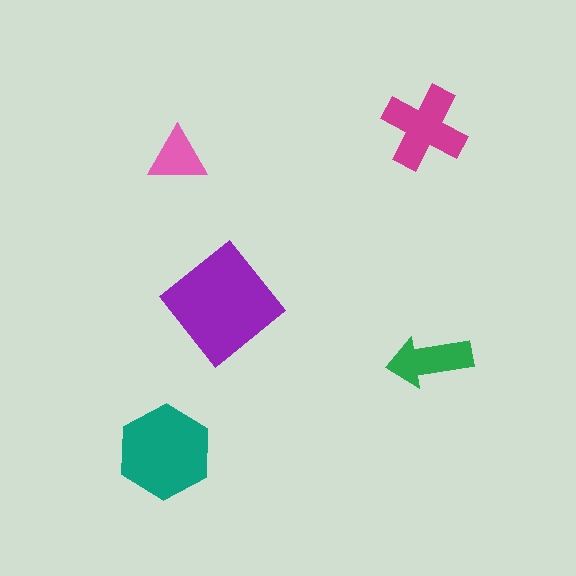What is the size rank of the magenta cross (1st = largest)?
3rd.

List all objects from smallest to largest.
The pink triangle, the green arrow, the magenta cross, the teal hexagon, the purple diamond.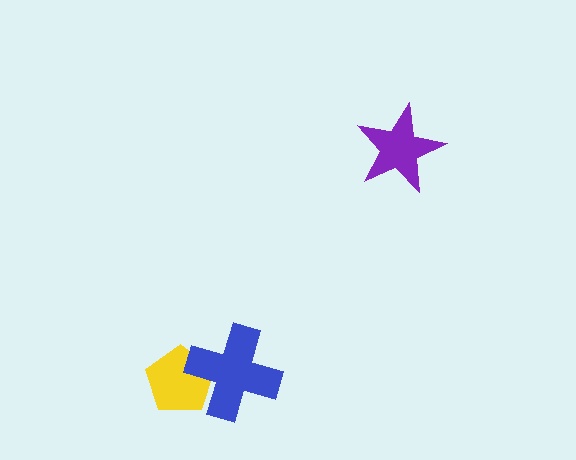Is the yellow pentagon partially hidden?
Yes, it is partially covered by another shape.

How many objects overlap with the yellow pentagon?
1 object overlaps with the yellow pentagon.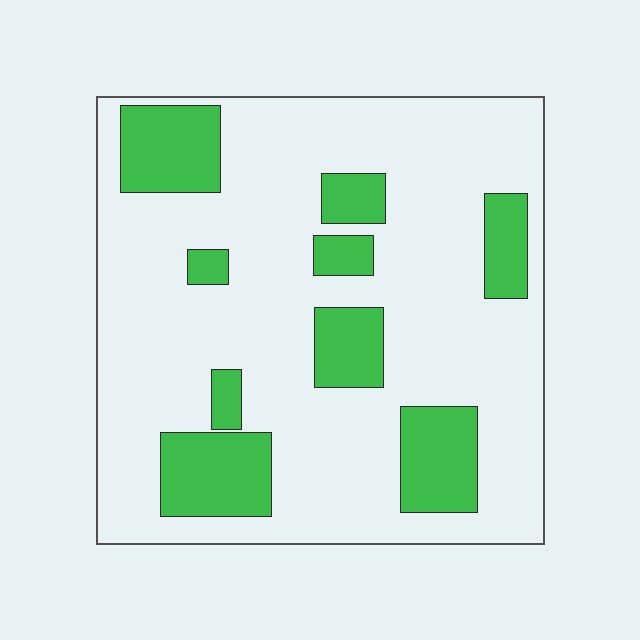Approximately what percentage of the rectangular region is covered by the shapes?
Approximately 25%.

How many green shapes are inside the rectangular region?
9.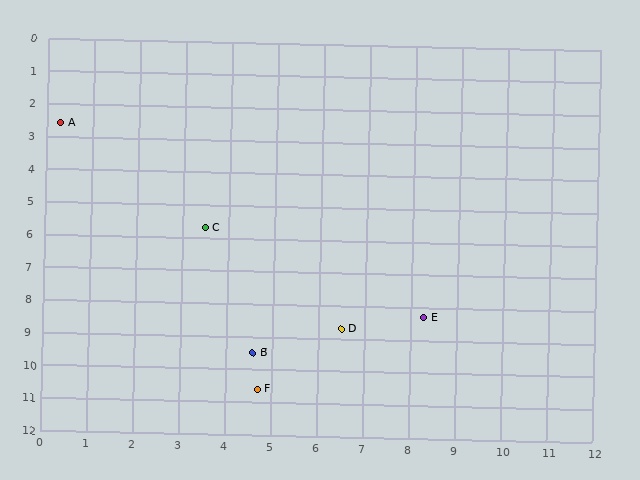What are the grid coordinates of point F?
Point F is at approximately (4.7, 10.6).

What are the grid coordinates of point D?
Point D is at approximately (6.5, 8.7).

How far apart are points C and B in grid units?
Points C and B are about 4.0 grid units apart.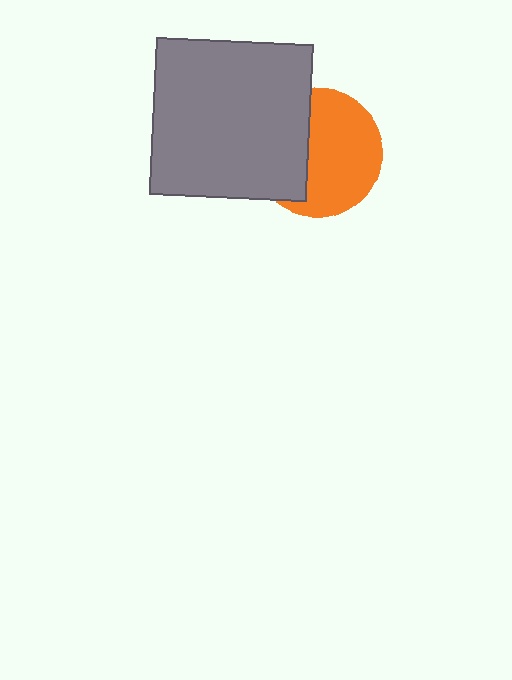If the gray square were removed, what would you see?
You would see the complete orange circle.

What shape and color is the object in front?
The object in front is a gray square.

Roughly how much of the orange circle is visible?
About half of it is visible (roughly 62%).